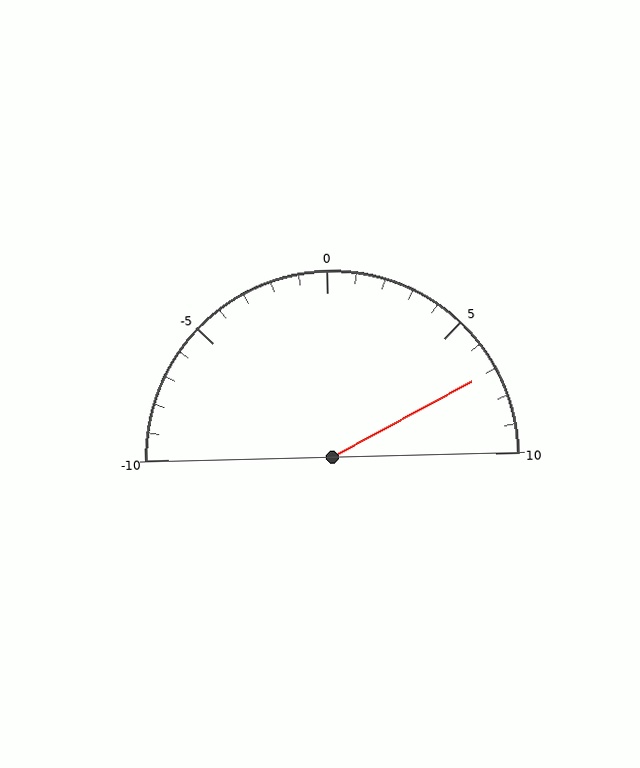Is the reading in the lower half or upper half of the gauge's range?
The reading is in the upper half of the range (-10 to 10).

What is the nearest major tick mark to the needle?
The nearest major tick mark is 5.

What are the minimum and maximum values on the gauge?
The gauge ranges from -10 to 10.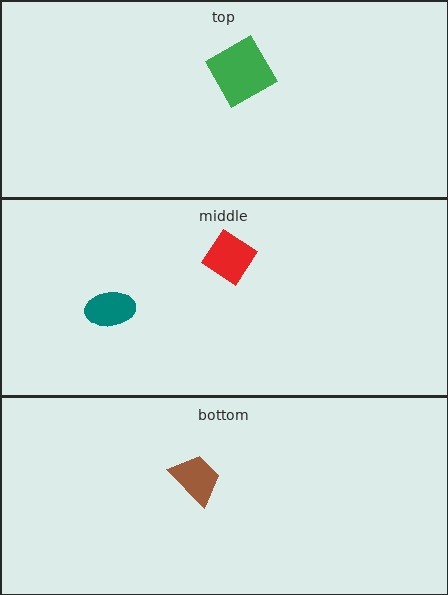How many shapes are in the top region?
1.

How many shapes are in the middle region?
2.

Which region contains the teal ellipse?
The middle region.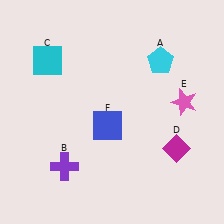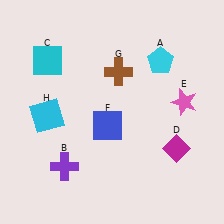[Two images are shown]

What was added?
A brown cross (G), a cyan square (H) were added in Image 2.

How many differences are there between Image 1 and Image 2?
There are 2 differences between the two images.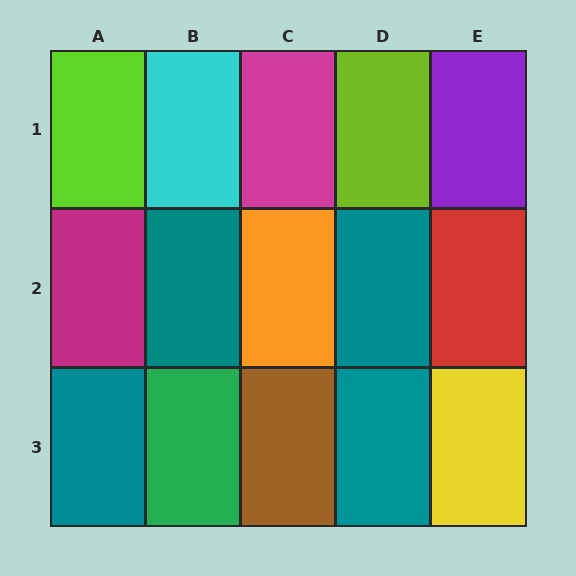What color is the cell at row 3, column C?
Brown.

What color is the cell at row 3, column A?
Teal.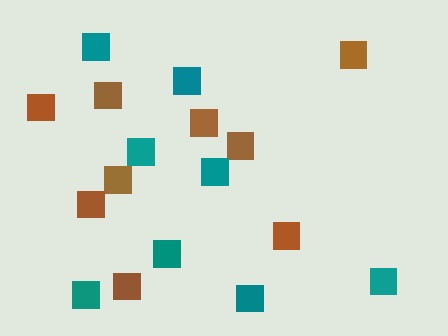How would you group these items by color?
There are 2 groups: one group of brown squares (9) and one group of teal squares (8).